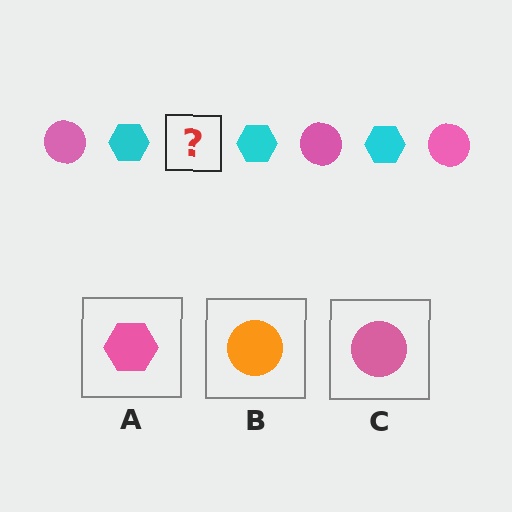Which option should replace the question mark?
Option C.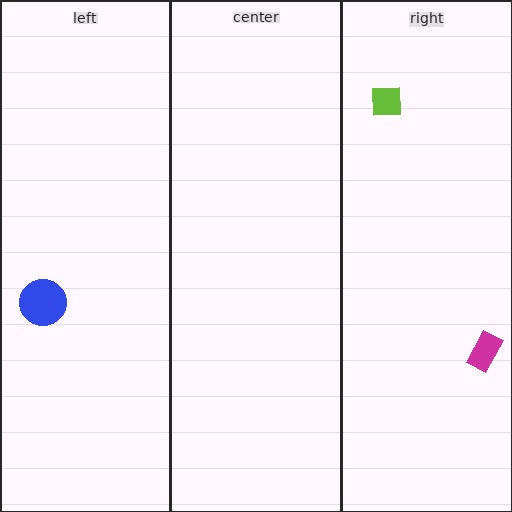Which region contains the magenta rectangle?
The right region.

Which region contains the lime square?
The right region.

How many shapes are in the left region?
1.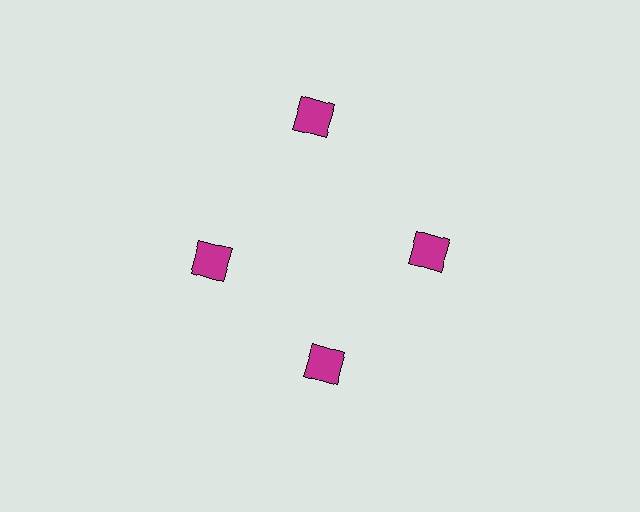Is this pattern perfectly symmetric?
No. The 4 magenta squares are arranged in a ring, but one element near the 12 o'clock position is pushed outward from the center, breaking the 4-fold rotational symmetry.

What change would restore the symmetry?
The symmetry would be restored by moving it inward, back onto the ring so that all 4 squares sit at equal angles and equal distance from the center.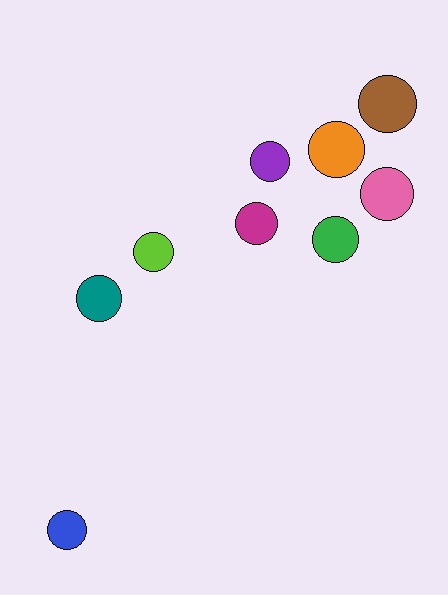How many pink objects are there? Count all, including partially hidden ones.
There is 1 pink object.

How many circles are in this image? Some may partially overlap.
There are 9 circles.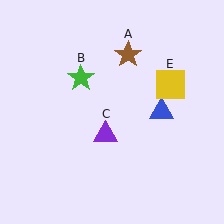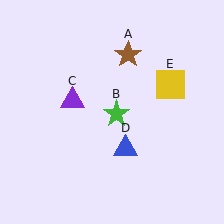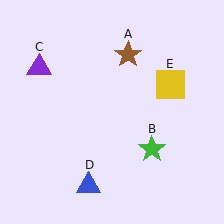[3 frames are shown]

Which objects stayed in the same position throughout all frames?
Brown star (object A) and yellow square (object E) remained stationary.